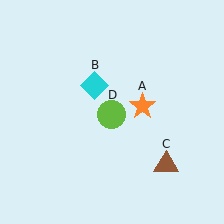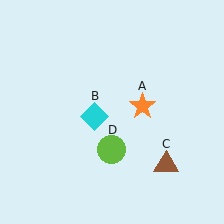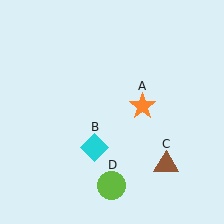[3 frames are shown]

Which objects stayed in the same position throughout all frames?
Orange star (object A) and brown triangle (object C) remained stationary.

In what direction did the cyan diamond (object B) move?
The cyan diamond (object B) moved down.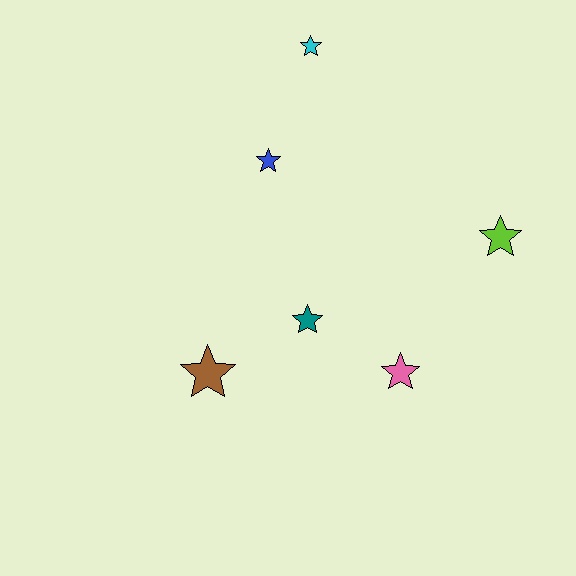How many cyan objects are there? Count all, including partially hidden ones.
There is 1 cyan object.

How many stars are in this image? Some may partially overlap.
There are 6 stars.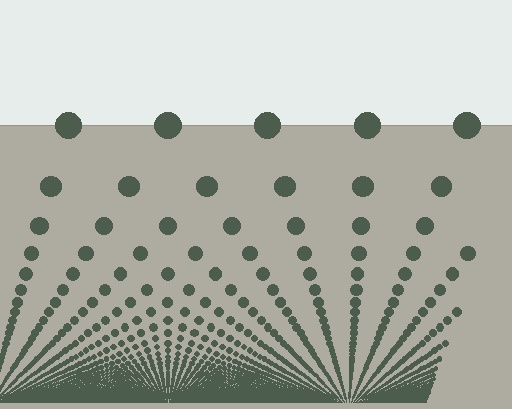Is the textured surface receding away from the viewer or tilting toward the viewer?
The surface appears to tilt toward the viewer. Texture elements get larger and sparser toward the top.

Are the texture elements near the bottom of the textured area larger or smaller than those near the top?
Smaller. The gradient is inverted — elements near the bottom are smaller and denser.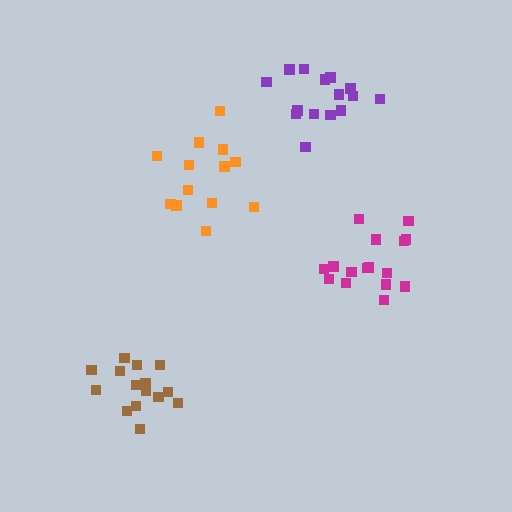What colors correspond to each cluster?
The clusters are colored: brown, magenta, orange, purple.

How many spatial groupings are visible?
There are 4 spatial groupings.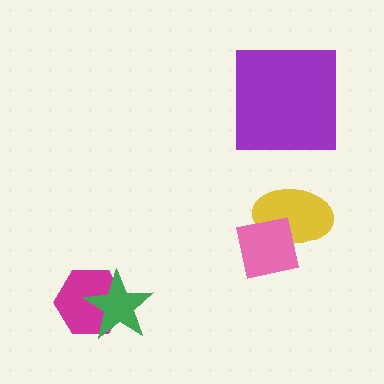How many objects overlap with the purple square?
0 objects overlap with the purple square.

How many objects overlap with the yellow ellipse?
1 object overlaps with the yellow ellipse.